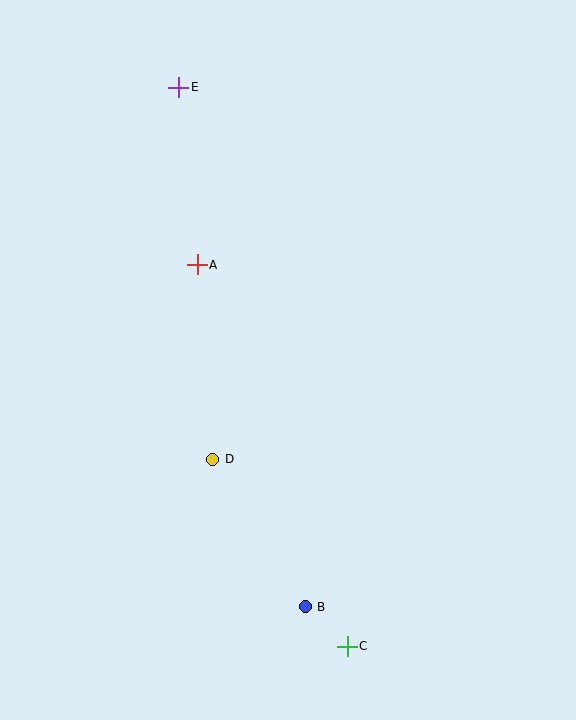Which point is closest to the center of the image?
Point D at (213, 459) is closest to the center.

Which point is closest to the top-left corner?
Point E is closest to the top-left corner.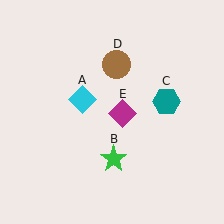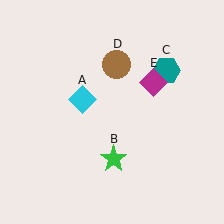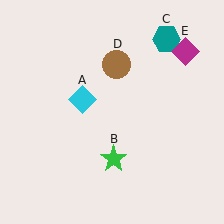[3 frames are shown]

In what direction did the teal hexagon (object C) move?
The teal hexagon (object C) moved up.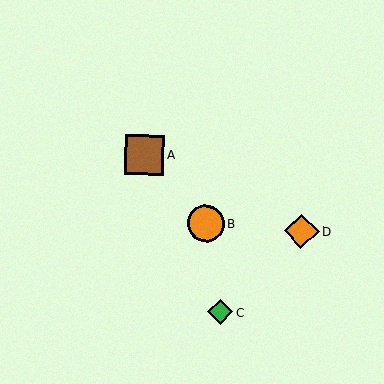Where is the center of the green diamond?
The center of the green diamond is at (220, 312).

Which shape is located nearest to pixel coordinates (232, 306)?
The green diamond (labeled C) at (220, 312) is nearest to that location.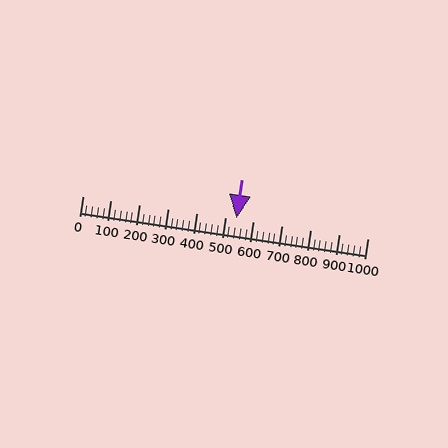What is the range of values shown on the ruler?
The ruler shows values from 0 to 1000.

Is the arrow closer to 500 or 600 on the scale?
The arrow is closer to 500.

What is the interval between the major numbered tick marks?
The major tick marks are spaced 100 units apart.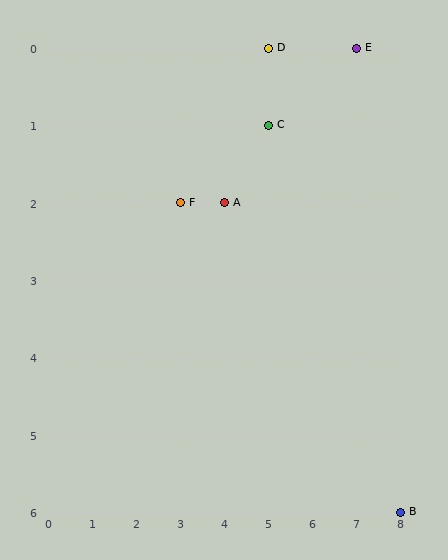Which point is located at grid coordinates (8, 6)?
Point B is at (8, 6).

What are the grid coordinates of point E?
Point E is at grid coordinates (7, 0).